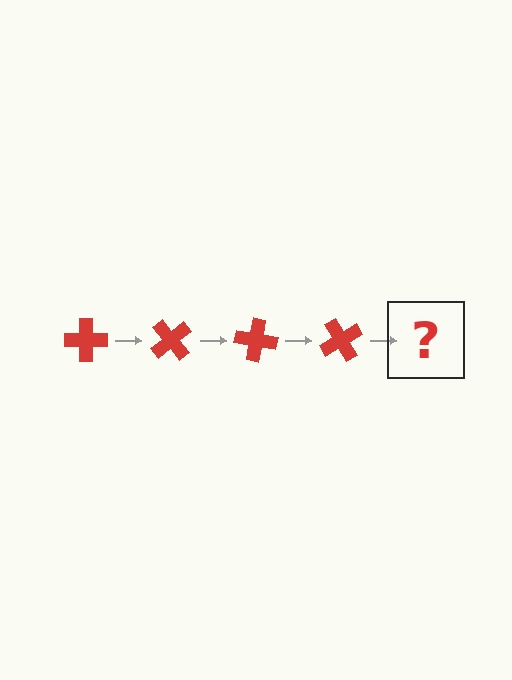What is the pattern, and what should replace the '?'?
The pattern is that the cross rotates 50 degrees each step. The '?' should be a red cross rotated 200 degrees.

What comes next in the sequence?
The next element should be a red cross rotated 200 degrees.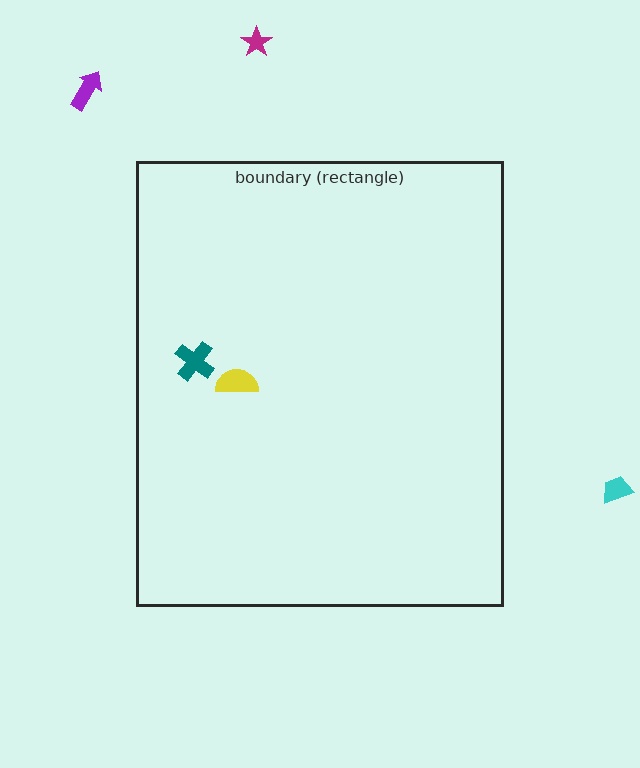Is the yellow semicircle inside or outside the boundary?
Inside.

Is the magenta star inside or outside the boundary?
Outside.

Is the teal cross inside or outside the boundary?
Inside.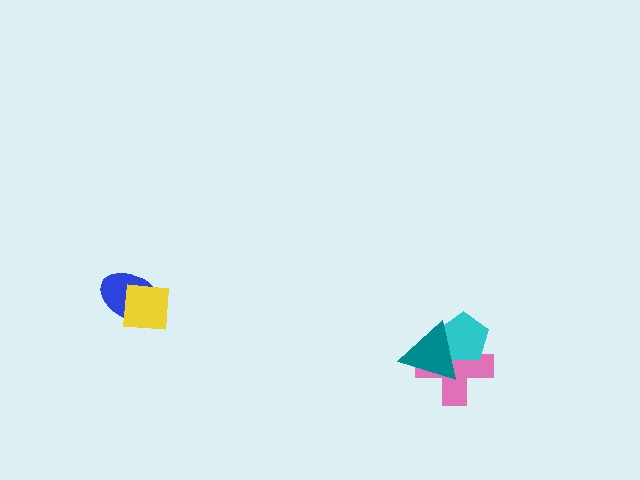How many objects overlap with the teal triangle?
2 objects overlap with the teal triangle.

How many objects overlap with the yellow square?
1 object overlaps with the yellow square.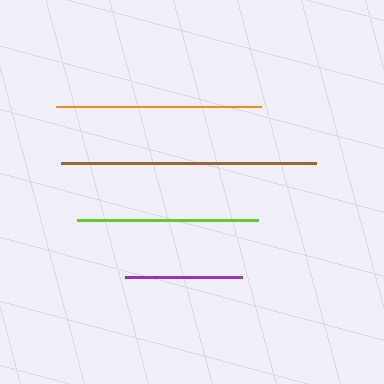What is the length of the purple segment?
The purple segment is approximately 117 pixels long.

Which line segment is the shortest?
The purple line is the shortest at approximately 117 pixels.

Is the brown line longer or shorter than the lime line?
The brown line is longer than the lime line.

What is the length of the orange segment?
The orange segment is approximately 205 pixels long.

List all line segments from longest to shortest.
From longest to shortest: brown, orange, lime, purple.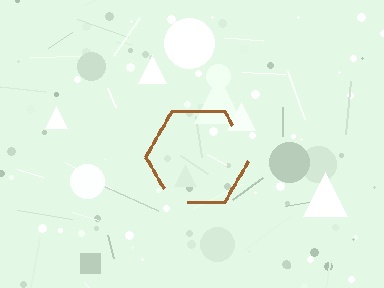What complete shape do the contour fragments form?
The contour fragments form a hexagon.